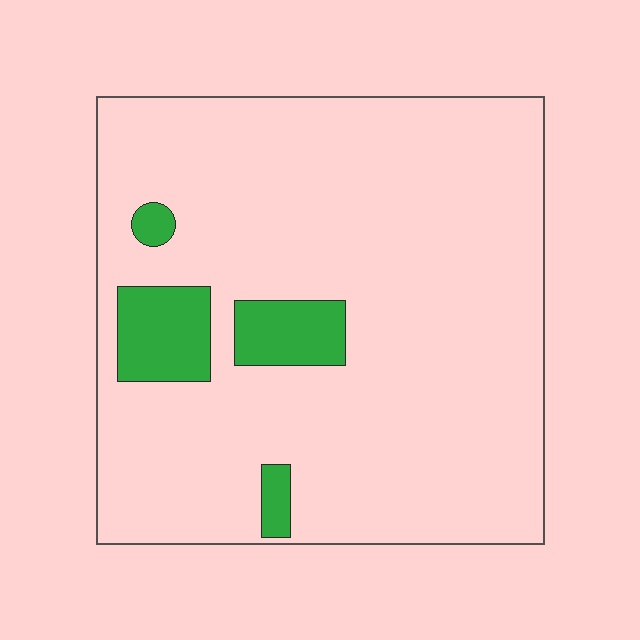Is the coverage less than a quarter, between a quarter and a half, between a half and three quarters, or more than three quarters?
Less than a quarter.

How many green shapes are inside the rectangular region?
4.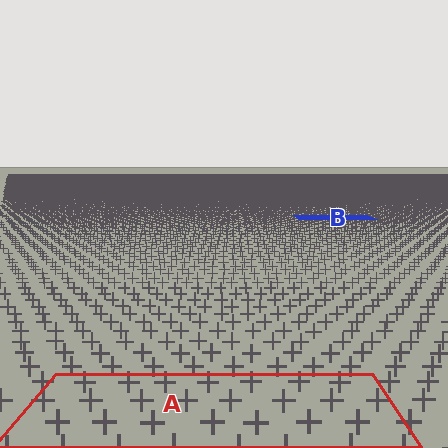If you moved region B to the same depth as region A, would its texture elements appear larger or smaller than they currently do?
They would appear larger. At a closer depth, the same texture elements are projected at a bigger on-screen size.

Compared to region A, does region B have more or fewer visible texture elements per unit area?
Region B has more texture elements per unit area — they are packed more densely because it is farther away.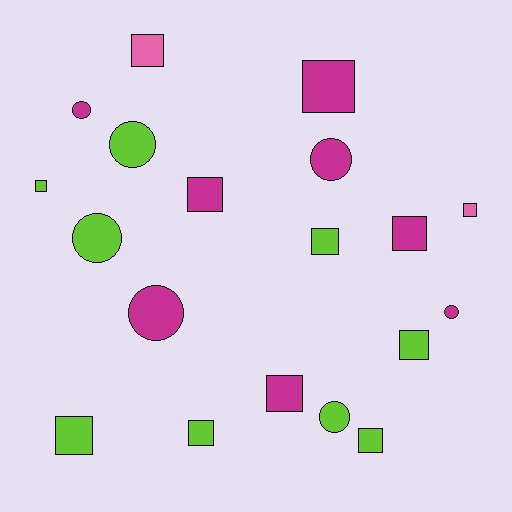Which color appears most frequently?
Lime, with 9 objects.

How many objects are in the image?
There are 19 objects.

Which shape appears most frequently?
Square, with 12 objects.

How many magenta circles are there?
There are 4 magenta circles.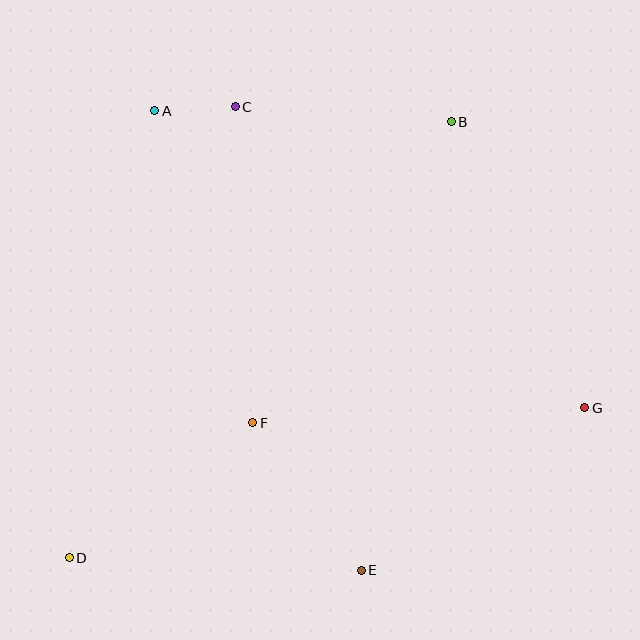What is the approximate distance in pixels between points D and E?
The distance between D and E is approximately 293 pixels.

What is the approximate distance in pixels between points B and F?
The distance between B and F is approximately 361 pixels.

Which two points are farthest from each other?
Points B and D are farthest from each other.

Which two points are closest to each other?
Points A and C are closest to each other.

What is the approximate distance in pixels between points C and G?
The distance between C and G is approximately 461 pixels.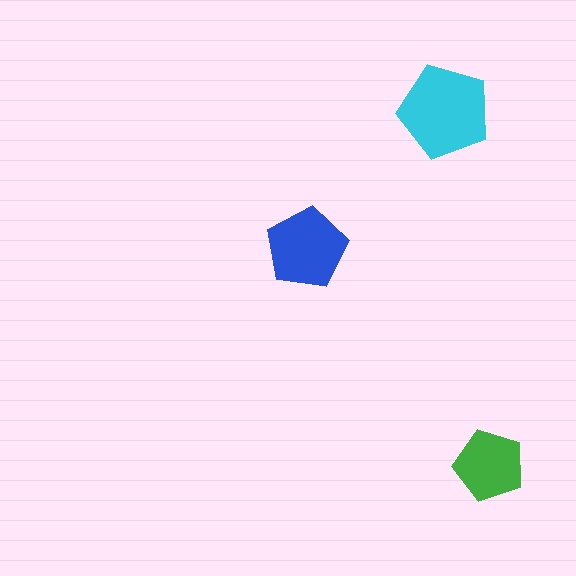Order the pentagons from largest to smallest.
the cyan one, the blue one, the green one.